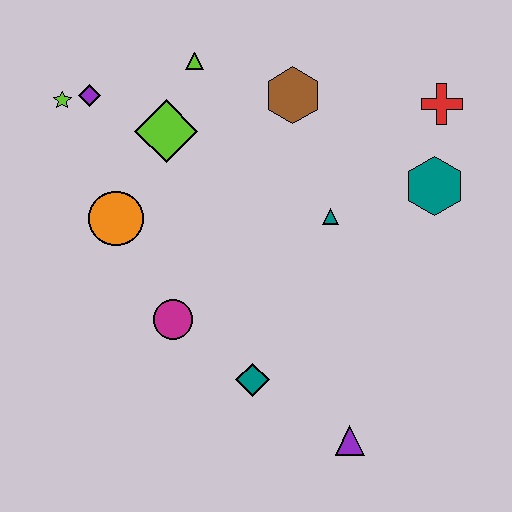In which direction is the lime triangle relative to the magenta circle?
The lime triangle is above the magenta circle.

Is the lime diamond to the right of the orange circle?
Yes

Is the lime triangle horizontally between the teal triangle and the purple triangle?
No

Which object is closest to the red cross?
The teal hexagon is closest to the red cross.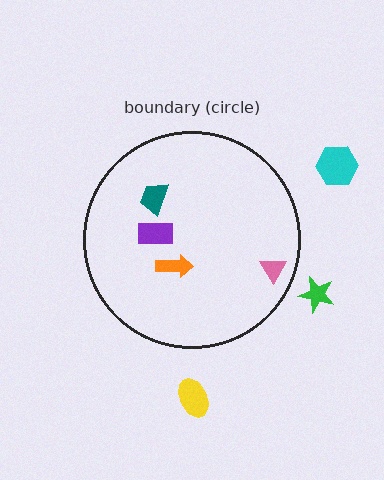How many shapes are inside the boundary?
4 inside, 3 outside.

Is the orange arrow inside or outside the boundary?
Inside.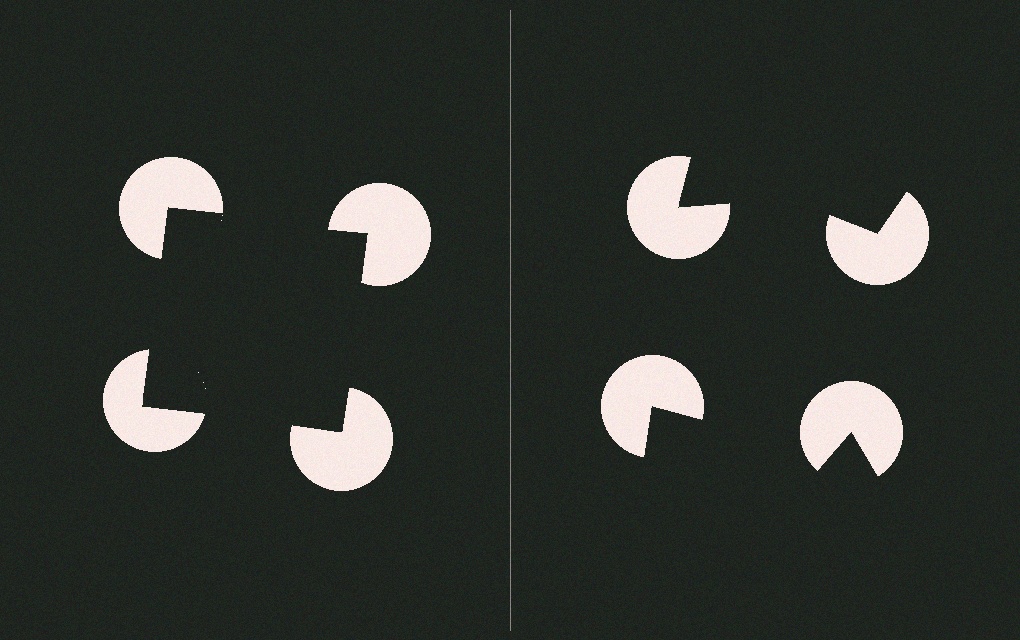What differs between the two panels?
The pac-man discs are positioned identically on both sides; only the wedge orientations differ. On the left they align to a square; on the right they are misaligned.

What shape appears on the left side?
An illusory square.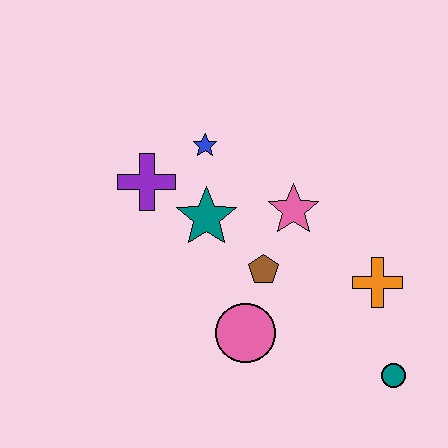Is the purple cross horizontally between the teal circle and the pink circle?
No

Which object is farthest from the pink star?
The teal circle is farthest from the pink star.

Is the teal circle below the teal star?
Yes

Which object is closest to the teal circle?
The orange cross is closest to the teal circle.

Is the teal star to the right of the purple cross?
Yes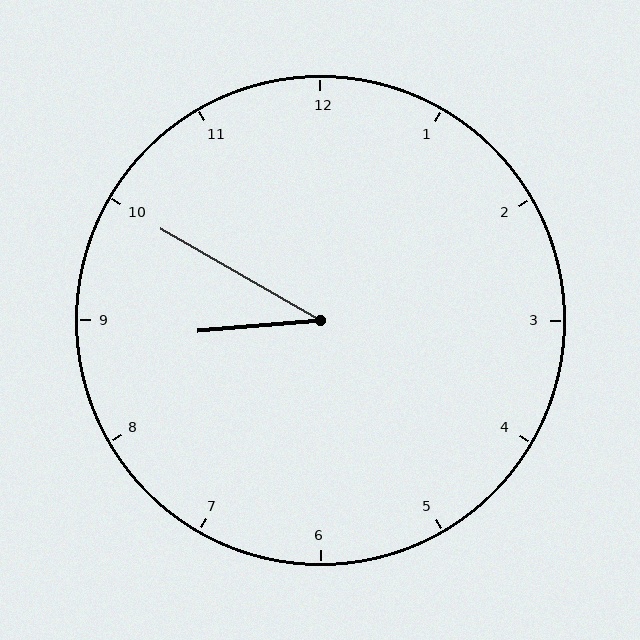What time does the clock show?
8:50.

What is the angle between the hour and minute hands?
Approximately 35 degrees.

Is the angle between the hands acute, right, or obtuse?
It is acute.